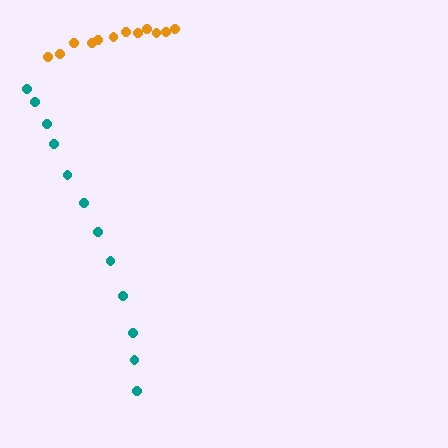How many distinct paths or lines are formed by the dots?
There are 2 distinct paths.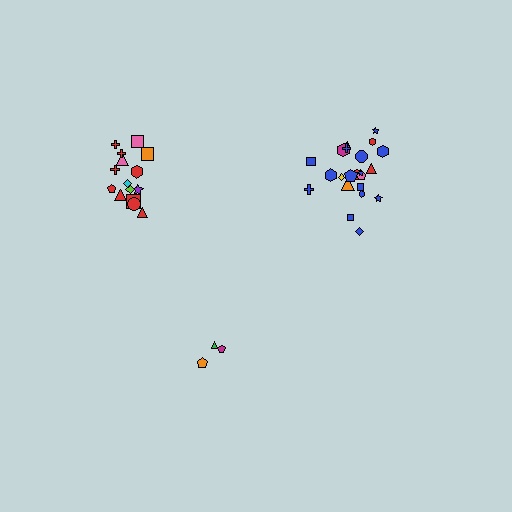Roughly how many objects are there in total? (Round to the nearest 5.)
Roughly 40 objects in total.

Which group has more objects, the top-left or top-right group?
The top-right group.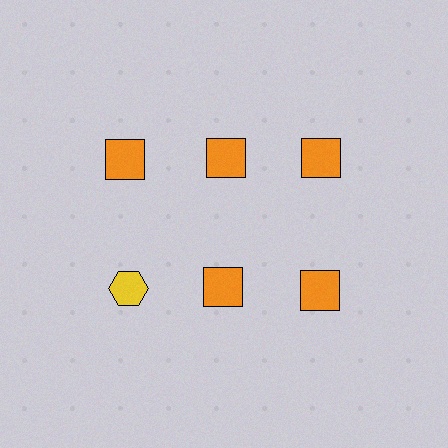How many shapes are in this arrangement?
There are 6 shapes arranged in a grid pattern.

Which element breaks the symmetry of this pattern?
The yellow hexagon in the second row, leftmost column breaks the symmetry. All other shapes are orange squares.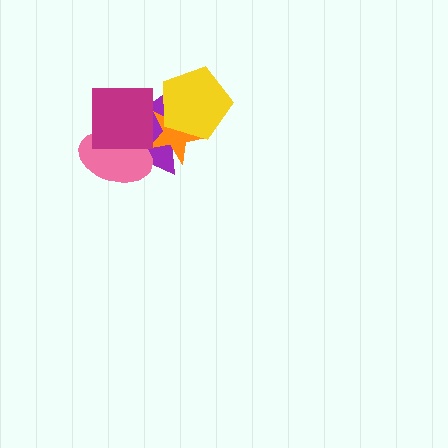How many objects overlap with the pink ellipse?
2 objects overlap with the pink ellipse.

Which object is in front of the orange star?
The yellow pentagon is in front of the orange star.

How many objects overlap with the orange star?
2 objects overlap with the orange star.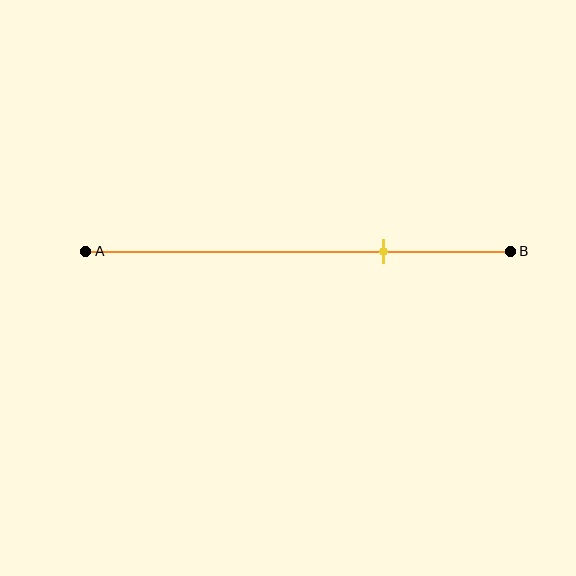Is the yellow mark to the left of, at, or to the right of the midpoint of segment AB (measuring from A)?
The yellow mark is to the right of the midpoint of segment AB.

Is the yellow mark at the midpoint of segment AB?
No, the mark is at about 70% from A, not at the 50% midpoint.